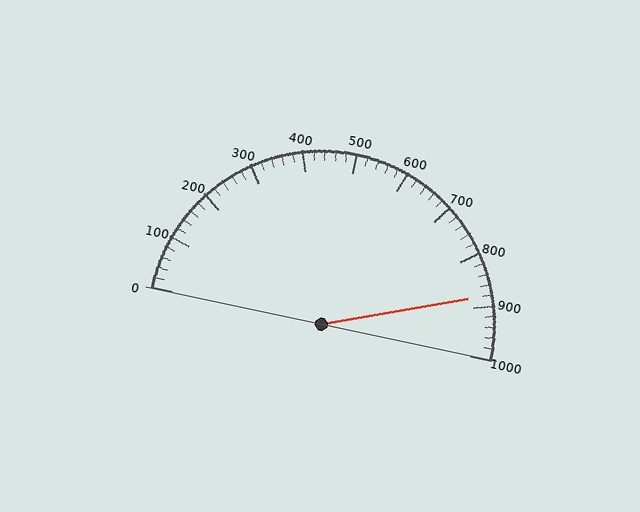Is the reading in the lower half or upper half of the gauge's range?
The reading is in the upper half of the range (0 to 1000).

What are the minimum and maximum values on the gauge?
The gauge ranges from 0 to 1000.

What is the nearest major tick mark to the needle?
The nearest major tick mark is 900.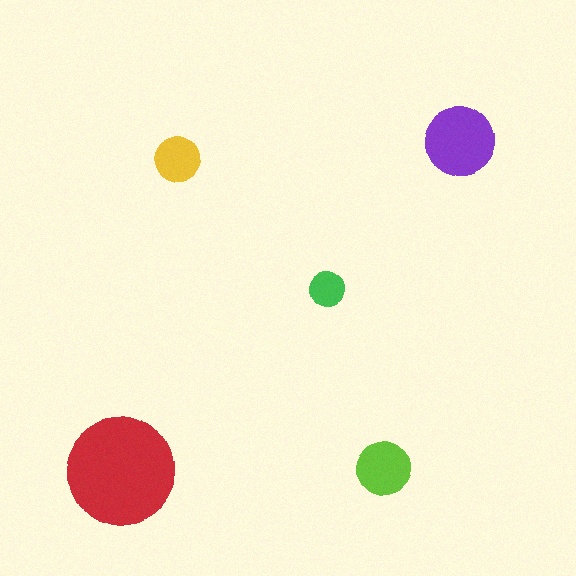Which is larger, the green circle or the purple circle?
The purple one.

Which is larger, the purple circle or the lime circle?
The purple one.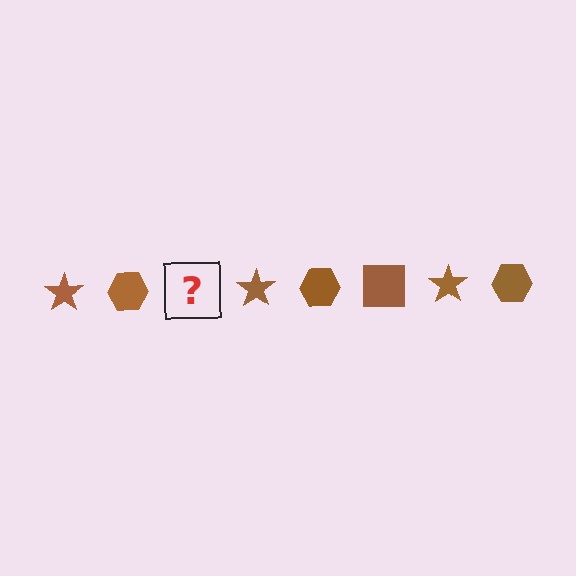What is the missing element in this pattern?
The missing element is a brown square.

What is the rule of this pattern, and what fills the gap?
The rule is that the pattern cycles through star, hexagon, square shapes in brown. The gap should be filled with a brown square.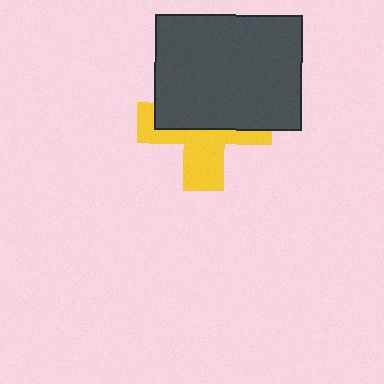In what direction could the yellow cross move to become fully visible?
The yellow cross could move down. That would shift it out from behind the dark gray rectangle entirely.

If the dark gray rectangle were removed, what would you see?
You would see the complete yellow cross.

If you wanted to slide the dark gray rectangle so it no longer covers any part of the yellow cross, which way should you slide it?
Slide it up — that is the most direct way to separate the two shapes.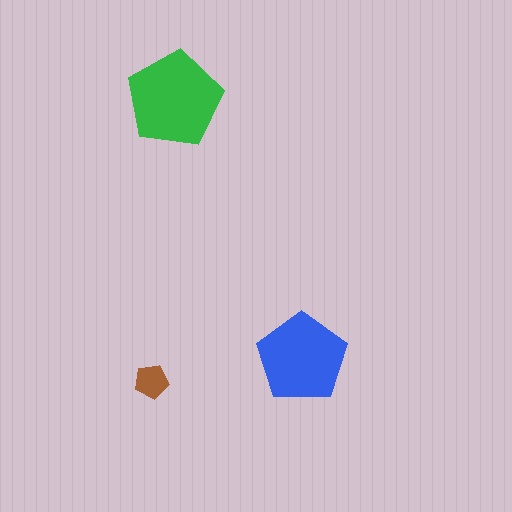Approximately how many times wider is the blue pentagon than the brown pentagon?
About 2.5 times wider.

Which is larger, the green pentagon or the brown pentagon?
The green one.